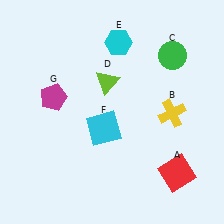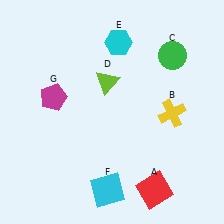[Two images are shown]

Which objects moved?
The objects that moved are: the red square (A), the cyan square (F).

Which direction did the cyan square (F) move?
The cyan square (F) moved down.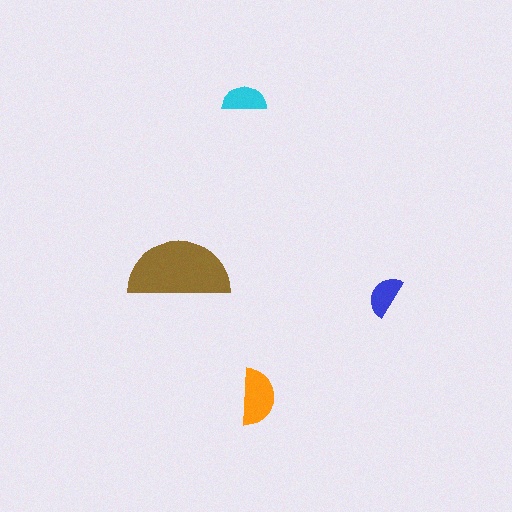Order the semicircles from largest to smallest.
the brown one, the orange one, the cyan one, the blue one.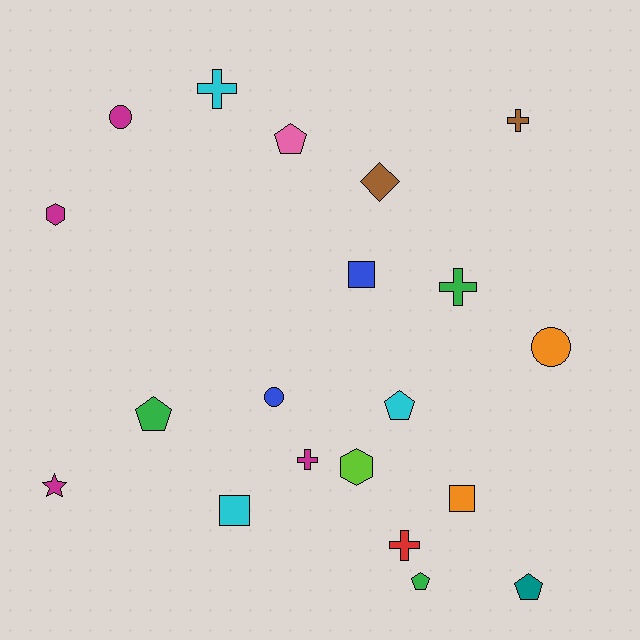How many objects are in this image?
There are 20 objects.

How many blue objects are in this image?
There are 2 blue objects.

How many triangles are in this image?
There are no triangles.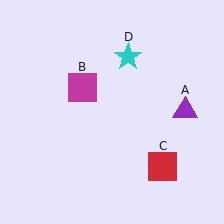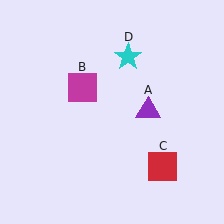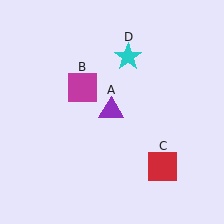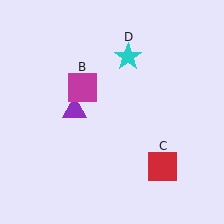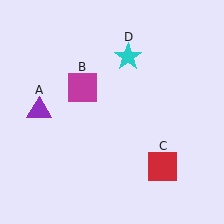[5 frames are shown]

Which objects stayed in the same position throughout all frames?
Magenta square (object B) and red square (object C) and cyan star (object D) remained stationary.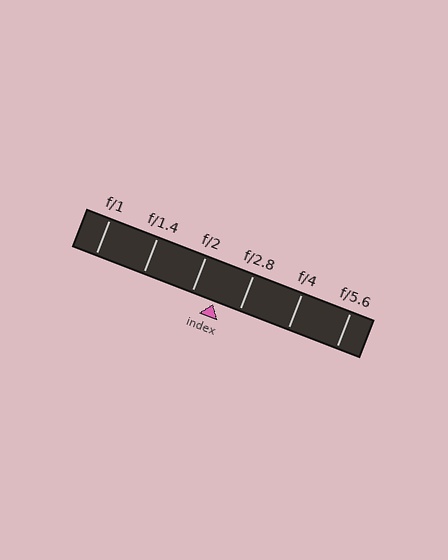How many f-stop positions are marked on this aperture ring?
There are 6 f-stop positions marked.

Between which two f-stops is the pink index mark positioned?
The index mark is between f/2 and f/2.8.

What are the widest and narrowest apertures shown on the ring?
The widest aperture shown is f/1 and the narrowest is f/5.6.